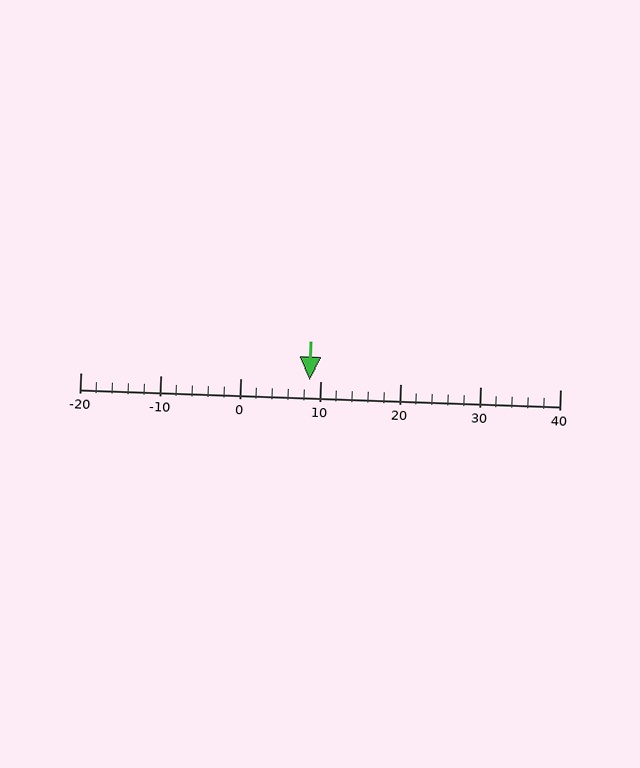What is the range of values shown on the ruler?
The ruler shows values from -20 to 40.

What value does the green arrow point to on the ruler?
The green arrow points to approximately 9.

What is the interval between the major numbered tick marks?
The major tick marks are spaced 10 units apart.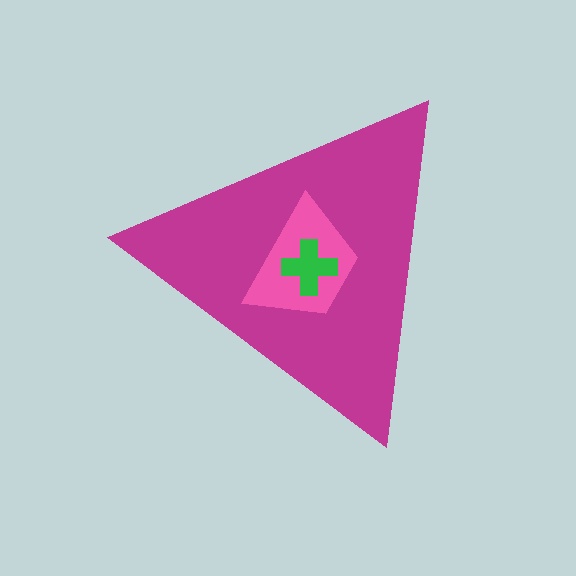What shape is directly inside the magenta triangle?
The pink trapezoid.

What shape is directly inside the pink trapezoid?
The green cross.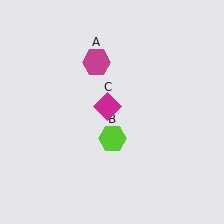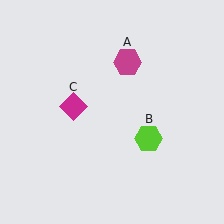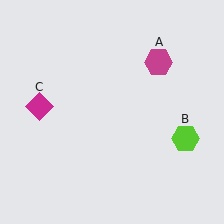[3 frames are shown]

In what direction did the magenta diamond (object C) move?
The magenta diamond (object C) moved left.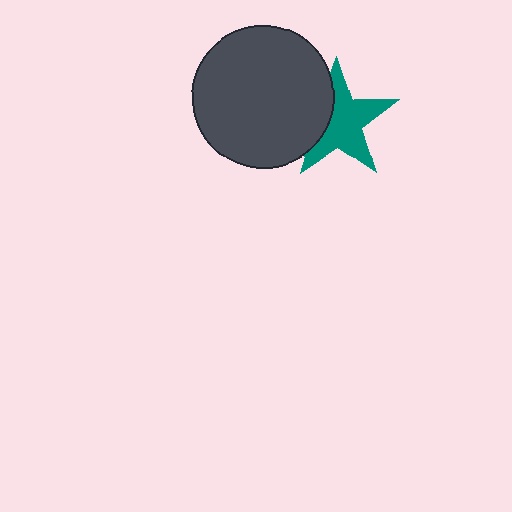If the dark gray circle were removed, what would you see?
You would see the complete teal star.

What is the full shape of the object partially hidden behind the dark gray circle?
The partially hidden object is a teal star.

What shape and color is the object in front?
The object in front is a dark gray circle.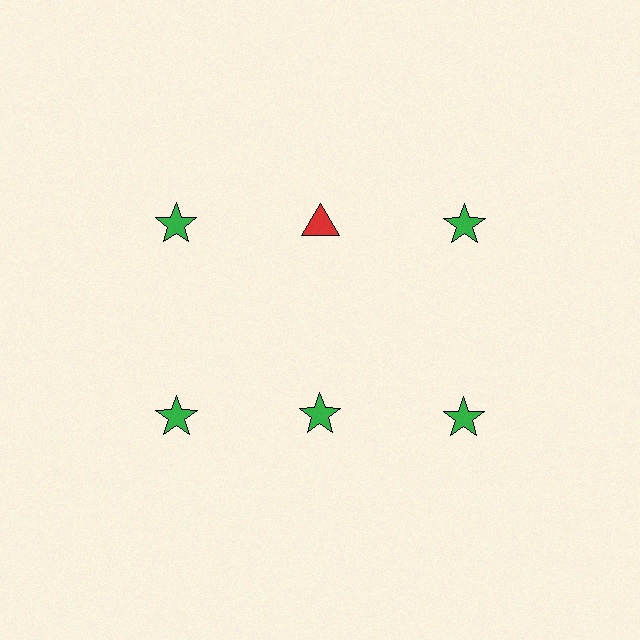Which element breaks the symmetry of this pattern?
The red triangle in the top row, second from left column breaks the symmetry. All other shapes are green stars.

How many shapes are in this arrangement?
There are 6 shapes arranged in a grid pattern.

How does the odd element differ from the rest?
It differs in both color (red instead of green) and shape (triangle instead of star).